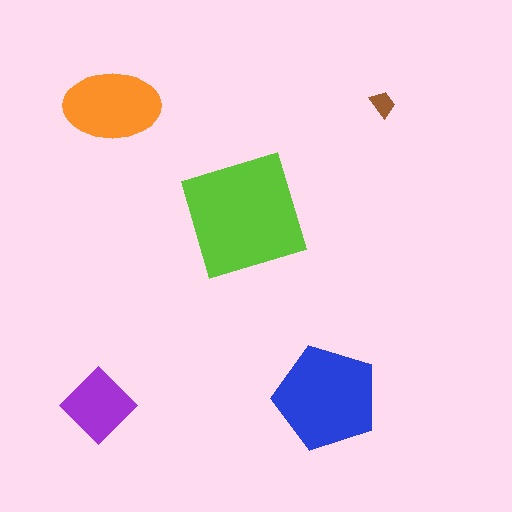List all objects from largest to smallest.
The lime square, the blue pentagon, the orange ellipse, the purple diamond, the brown trapezoid.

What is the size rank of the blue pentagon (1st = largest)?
2nd.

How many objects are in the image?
There are 5 objects in the image.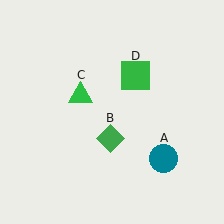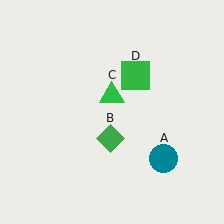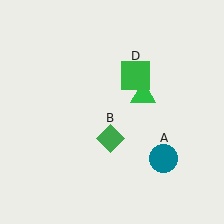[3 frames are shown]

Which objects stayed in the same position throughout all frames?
Teal circle (object A) and green diamond (object B) and green square (object D) remained stationary.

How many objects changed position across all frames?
1 object changed position: green triangle (object C).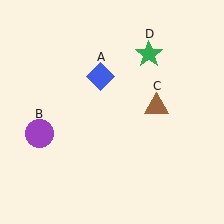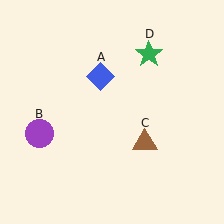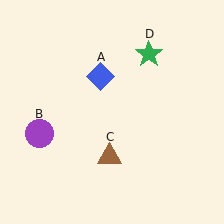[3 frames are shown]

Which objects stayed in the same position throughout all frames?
Blue diamond (object A) and purple circle (object B) and green star (object D) remained stationary.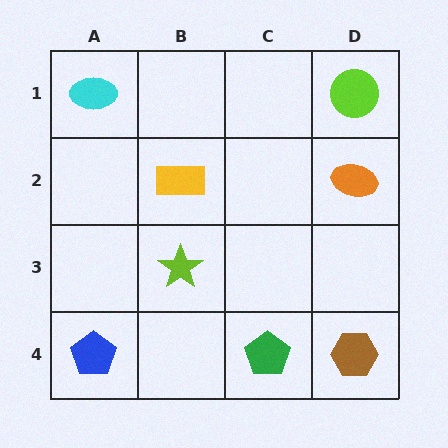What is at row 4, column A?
A blue pentagon.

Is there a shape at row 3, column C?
No, that cell is empty.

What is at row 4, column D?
A brown hexagon.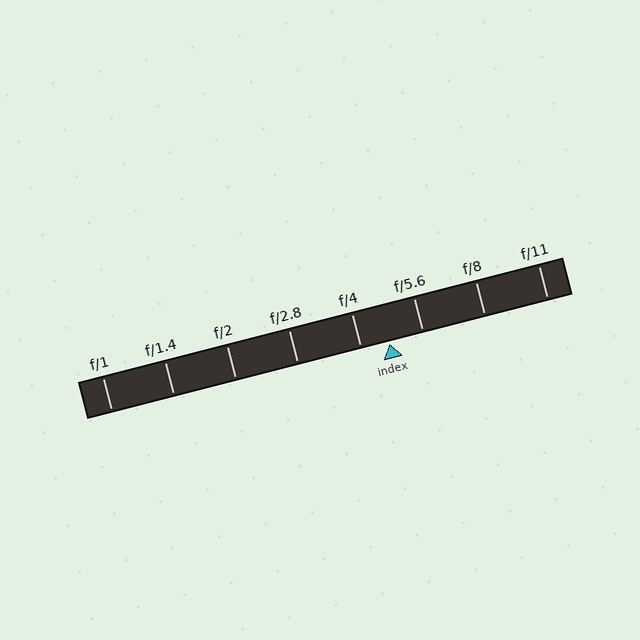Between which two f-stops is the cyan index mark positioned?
The index mark is between f/4 and f/5.6.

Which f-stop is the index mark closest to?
The index mark is closest to f/4.